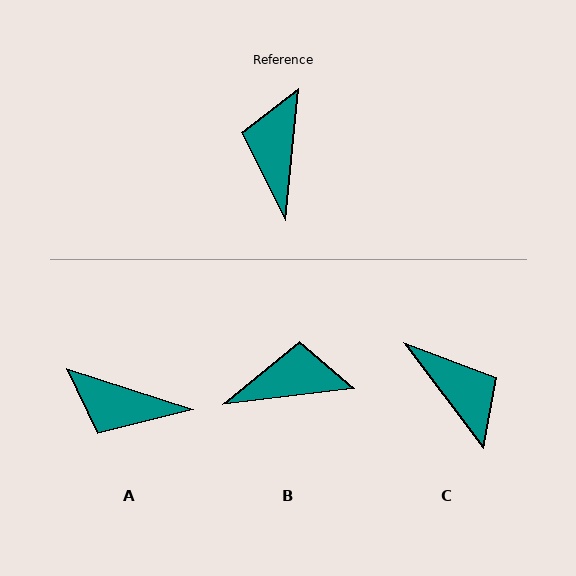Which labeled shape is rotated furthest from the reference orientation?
C, about 137 degrees away.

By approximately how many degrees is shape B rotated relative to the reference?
Approximately 77 degrees clockwise.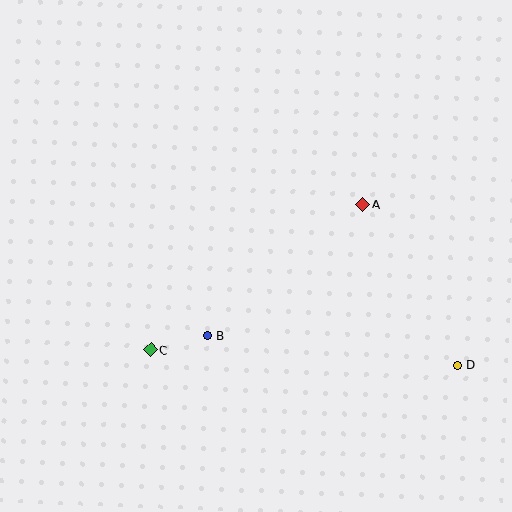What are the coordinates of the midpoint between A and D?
The midpoint between A and D is at (410, 285).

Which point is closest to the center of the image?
Point B at (207, 335) is closest to the center.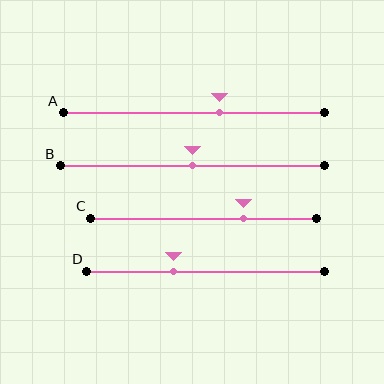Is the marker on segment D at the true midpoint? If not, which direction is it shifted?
No, the marker on segment D is shifted to the left by about 13% of the segment length.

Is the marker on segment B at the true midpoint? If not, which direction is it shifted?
Yes, the marker on segment B is at the true midpoint.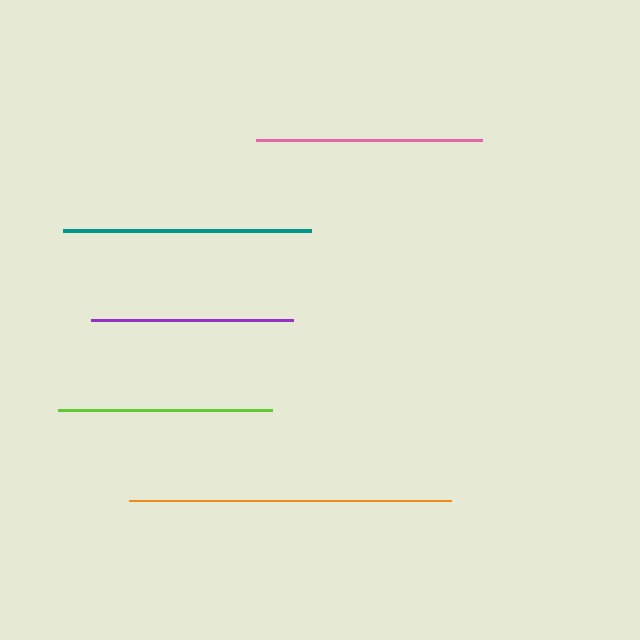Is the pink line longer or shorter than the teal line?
The teal line is longer than the pink line.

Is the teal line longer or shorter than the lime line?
The teal line is longer than the lime line.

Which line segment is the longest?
The orange line is the longest at approximately 322 pixels.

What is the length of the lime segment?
The lime segment is approximately 213 pixels long.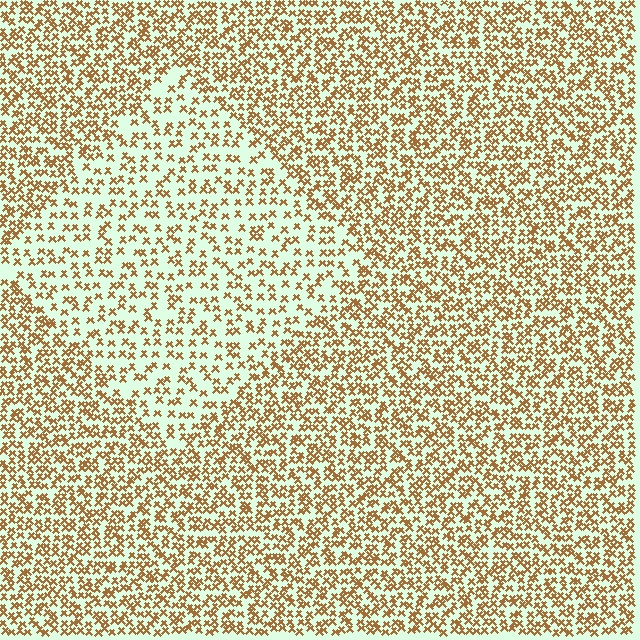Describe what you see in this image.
The image contains small brown elements arranged at two different densities. A diamond-shaped region is visible where the elements are less densely packed than the surrounding area.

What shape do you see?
I see a diamond.